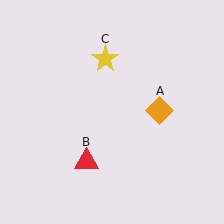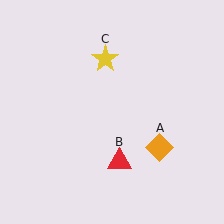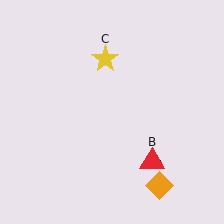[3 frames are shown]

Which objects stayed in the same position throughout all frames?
Yellow star (object C) remained stationary.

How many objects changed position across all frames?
2 objects changed position: orange diamond (object A), red triangle (object B).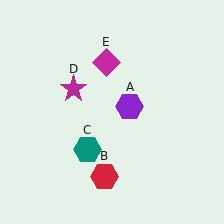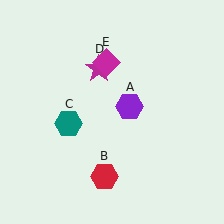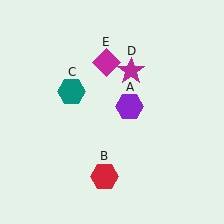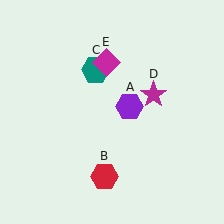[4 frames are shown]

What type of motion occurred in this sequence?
The teal hexagon (object C), magenta star (object D) rotated clockwise around the center of the scene.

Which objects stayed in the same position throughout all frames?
Purple hexagon (object A) and red hexagon (object B) and magenta diamond (object E) remained stationary.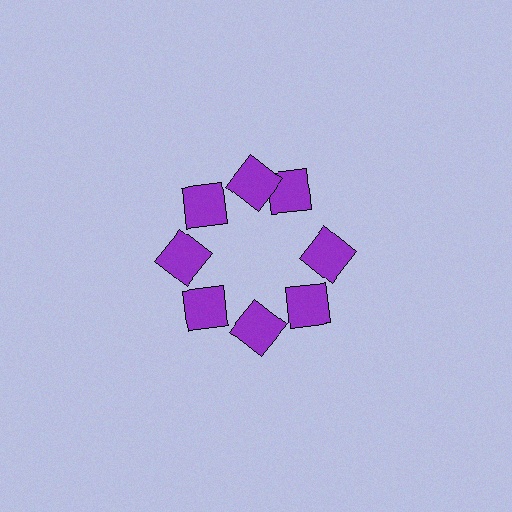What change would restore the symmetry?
The symmetry would be restored by rotating it back into even spacing with its neighbors so that all 8 squares sit at equal angles and equal distance from the center.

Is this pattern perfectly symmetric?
No. The 8 purple squares are arranged in a ring, but one element near the 2 o'clock position is rotated out of alignment along the ring, breaking the 8-fold rotational symmetry.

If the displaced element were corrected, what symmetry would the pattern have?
It would have 8-fold rotational symmetry — the pattern would map onto itself every 45 degrees.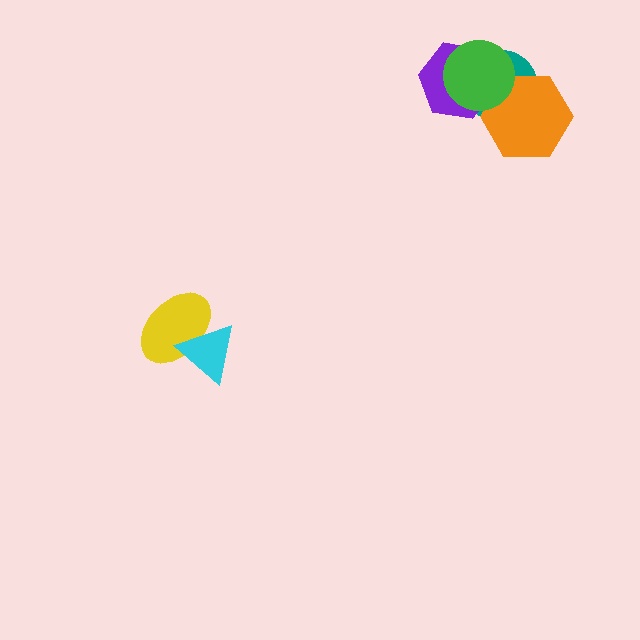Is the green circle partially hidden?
No, no other shape covers it.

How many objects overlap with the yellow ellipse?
1 object overlaps with the yellow ellipse.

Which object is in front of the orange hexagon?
The green circle is in front of the orange hexagon.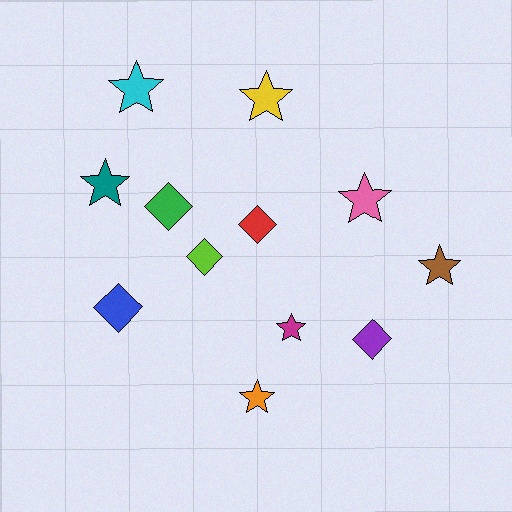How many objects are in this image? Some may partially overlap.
There are 12 objects.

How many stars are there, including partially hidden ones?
There are 7 stars.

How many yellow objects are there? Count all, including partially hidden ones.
There is 1 yellow object.